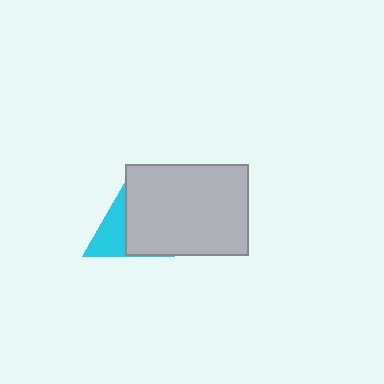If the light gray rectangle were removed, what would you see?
You would see the complete cyan triangle.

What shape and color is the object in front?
The object in front is a light gray rectangle.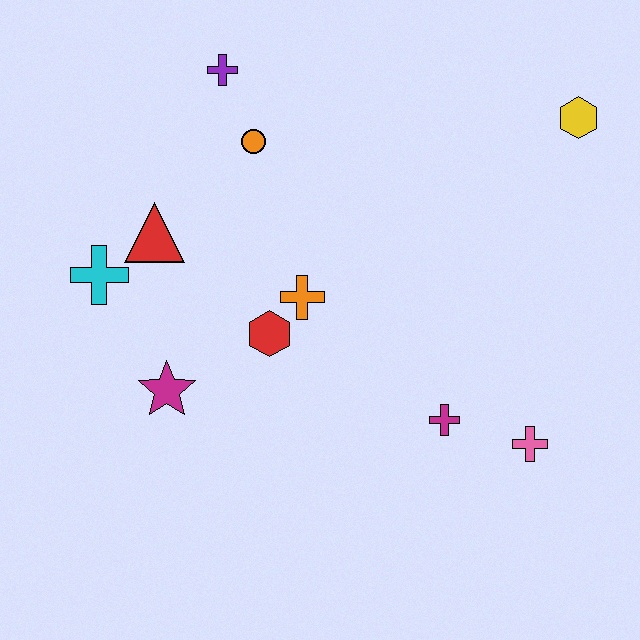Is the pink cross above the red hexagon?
No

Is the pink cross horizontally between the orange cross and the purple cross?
No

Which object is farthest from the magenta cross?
The purple cross is farthest from the magenta cross.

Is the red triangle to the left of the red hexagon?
Yes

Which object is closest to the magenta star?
The red hexagon is closest to the magenta star.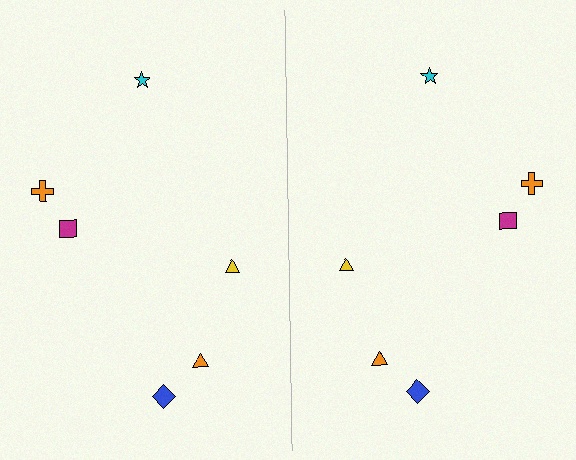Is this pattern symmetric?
Yes, this pattern has bilateral (reflection) symmetry.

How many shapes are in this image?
There are 12 shapes in this image.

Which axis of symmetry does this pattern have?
The pattern has a vertical axis of symmetry running through the center of the image.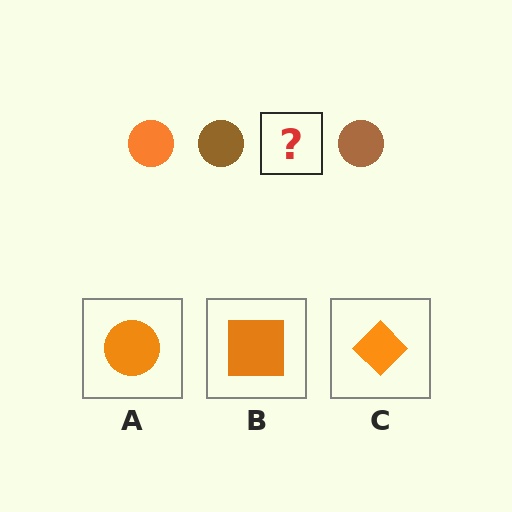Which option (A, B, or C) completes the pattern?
A.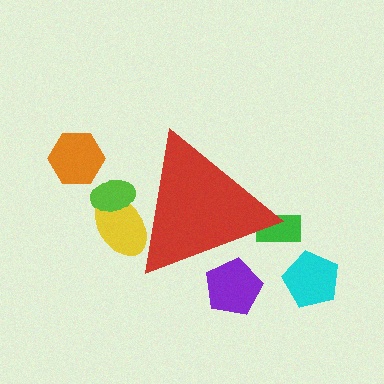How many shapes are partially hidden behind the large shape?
4 shapes are partially hidden.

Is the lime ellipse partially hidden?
Yes, the lime ellipse is partially hidden behind the red triangle.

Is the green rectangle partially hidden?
Yes, the green rectangle is partially hidden behind the red triangle.